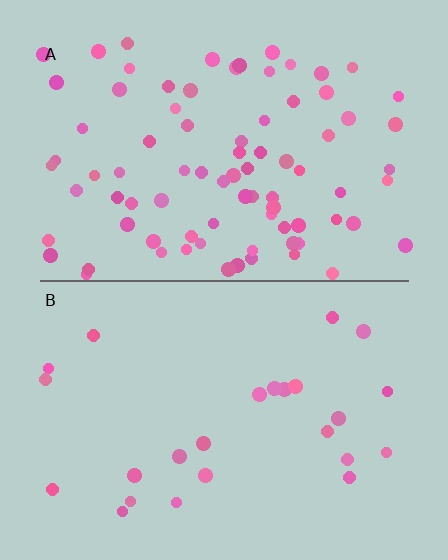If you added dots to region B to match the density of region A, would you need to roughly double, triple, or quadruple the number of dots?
Approximately triple.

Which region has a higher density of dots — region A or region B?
A (the top).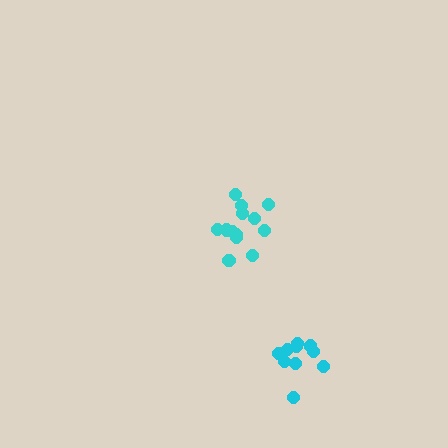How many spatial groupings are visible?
There are 2 spatial groupings.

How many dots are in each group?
Group 1: 13 dots, Group 2: 10 dots (23 total).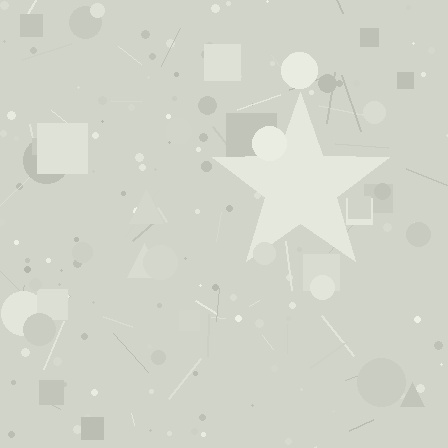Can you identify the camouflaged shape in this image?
The camouflaged shape is a star.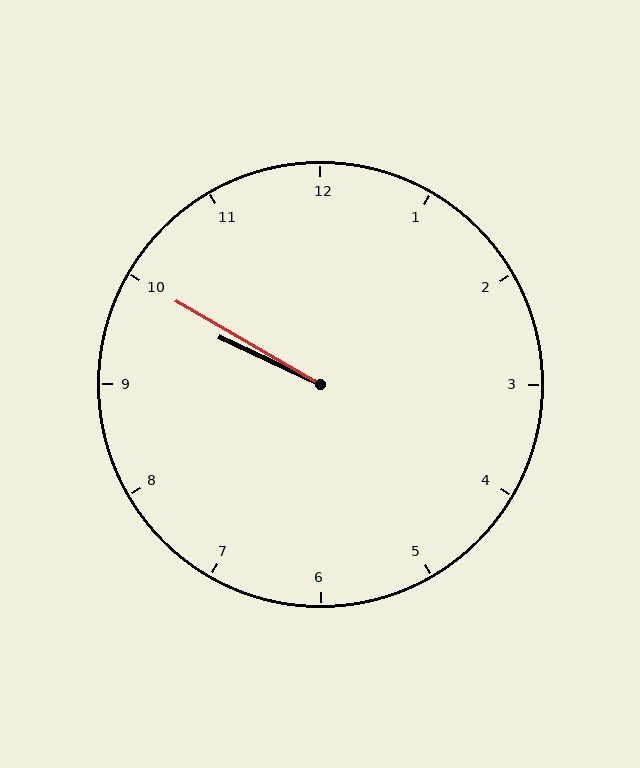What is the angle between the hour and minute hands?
Approximately 5 degrees.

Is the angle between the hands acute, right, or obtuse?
It is acute.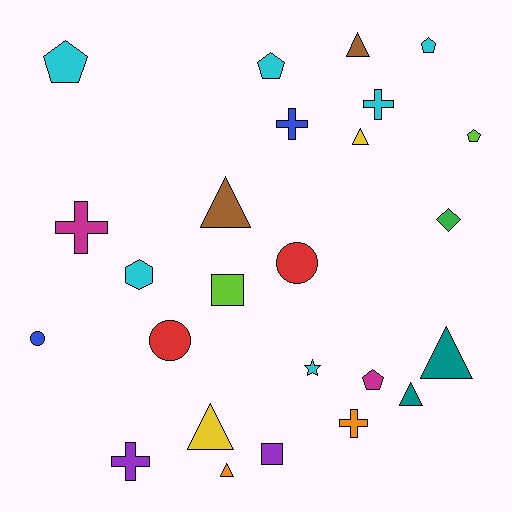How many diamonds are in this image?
There is 1 diamond.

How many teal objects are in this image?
There are 2 teal objects.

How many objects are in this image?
There are 25 objects.